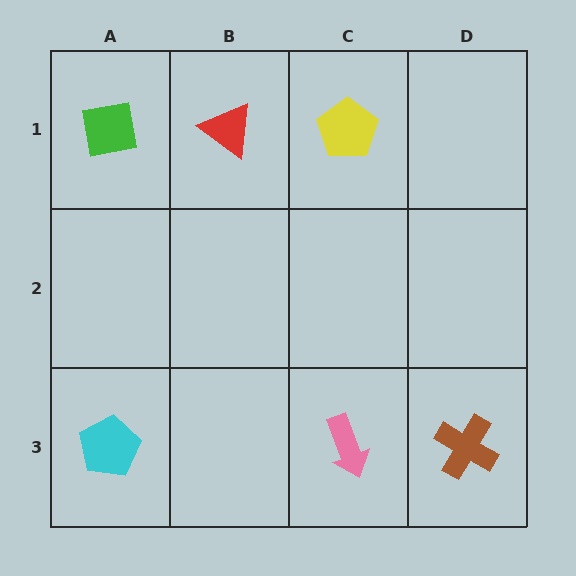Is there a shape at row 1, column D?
No, that cell is empty.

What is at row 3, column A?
A cyan pentagon.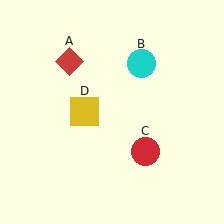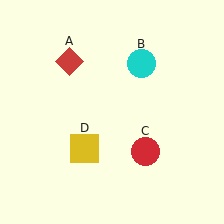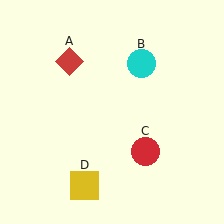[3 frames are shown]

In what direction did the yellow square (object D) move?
The yellow square (object D) moved down.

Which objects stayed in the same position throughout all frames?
Red diamond (object A) and cyan circle (object B) and red circle (object C) remained stationary.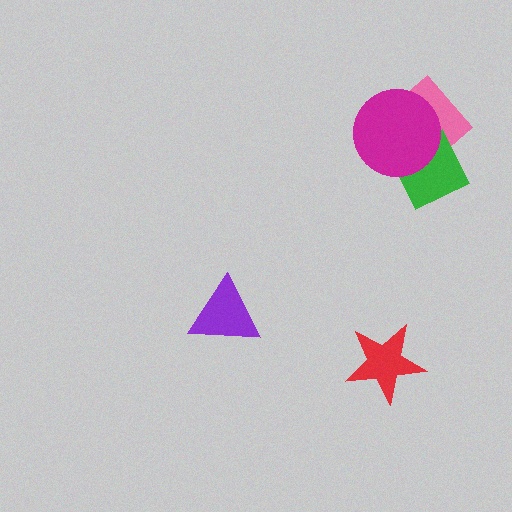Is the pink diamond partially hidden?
Yes, it is partially covered by another shape.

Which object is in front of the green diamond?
The magenta circle is in front of the green diamond.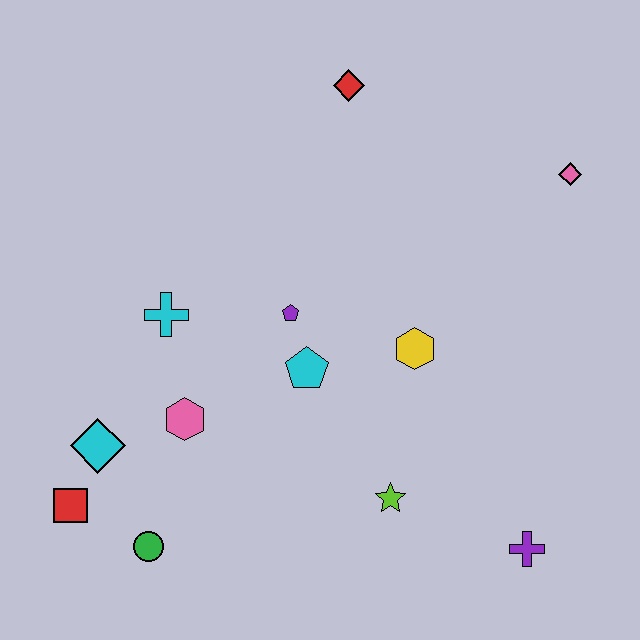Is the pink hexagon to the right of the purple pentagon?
No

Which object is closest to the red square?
The cyan diamond is closest to the red square.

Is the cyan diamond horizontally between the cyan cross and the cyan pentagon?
No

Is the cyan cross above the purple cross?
Yes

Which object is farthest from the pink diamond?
The red square is farthest from the pink diamond.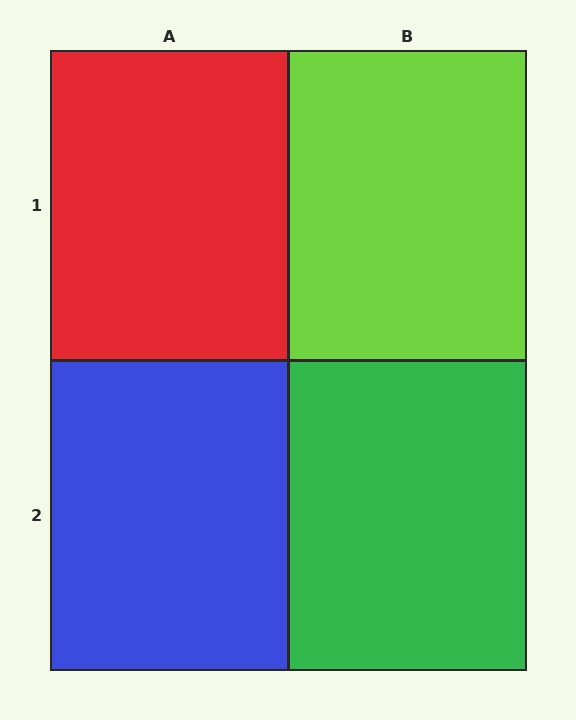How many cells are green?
1 cell is green.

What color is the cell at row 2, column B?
Green.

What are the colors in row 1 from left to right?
Red, lime.